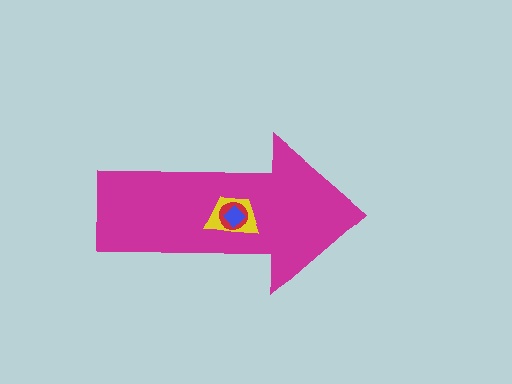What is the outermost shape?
The magenta arrow.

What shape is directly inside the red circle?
The blue diamond.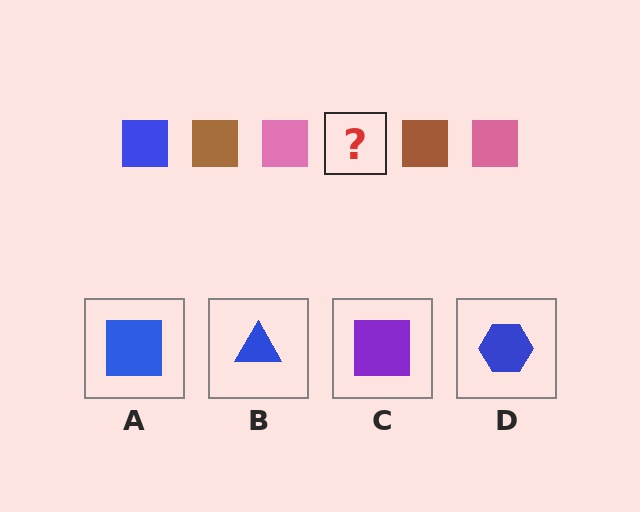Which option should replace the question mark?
Option A.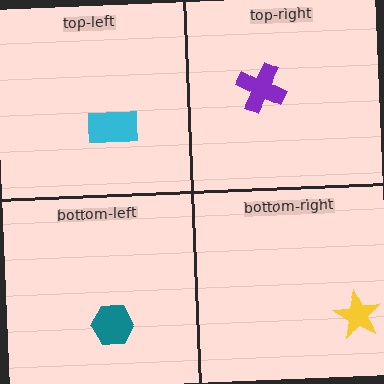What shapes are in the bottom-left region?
The teal hexagon.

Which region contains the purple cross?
The top-right region.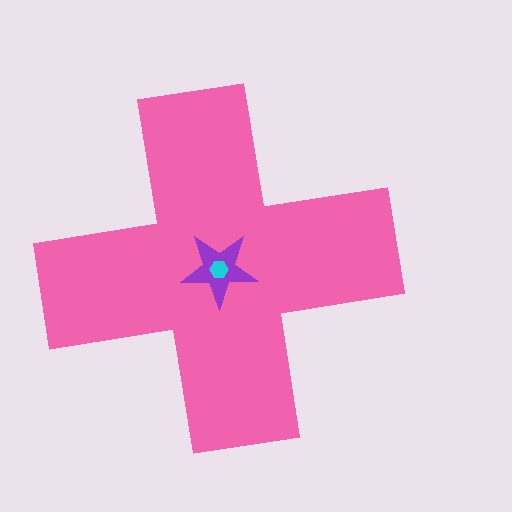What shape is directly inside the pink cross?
The purple star.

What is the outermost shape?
The pink cross.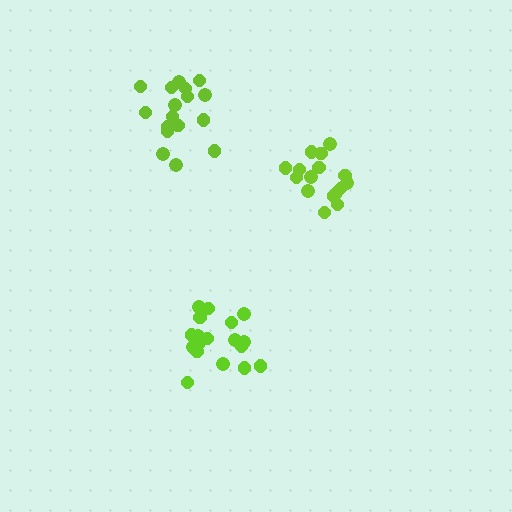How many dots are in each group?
Group 1: 17 dots, Group 2: 18 dots, Group 3: 16 dots (51 total).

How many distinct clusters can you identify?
There are 3 distinct clusters.